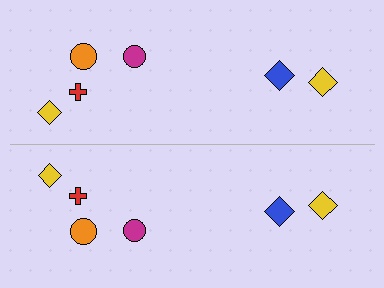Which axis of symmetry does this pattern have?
The pattern has a horizontal axis of symmetry running through the center of the image.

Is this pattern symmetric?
Yes, this pattern has bilateral (reflection) symmetry.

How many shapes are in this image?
There are 12 shapes in this image.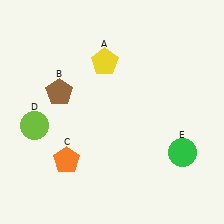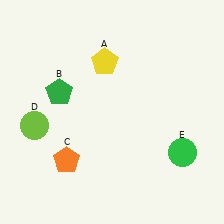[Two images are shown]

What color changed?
The pentagon (B) changed from brown in Image 1 to green in Image 2.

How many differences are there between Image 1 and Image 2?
There is 1 difference between the two images.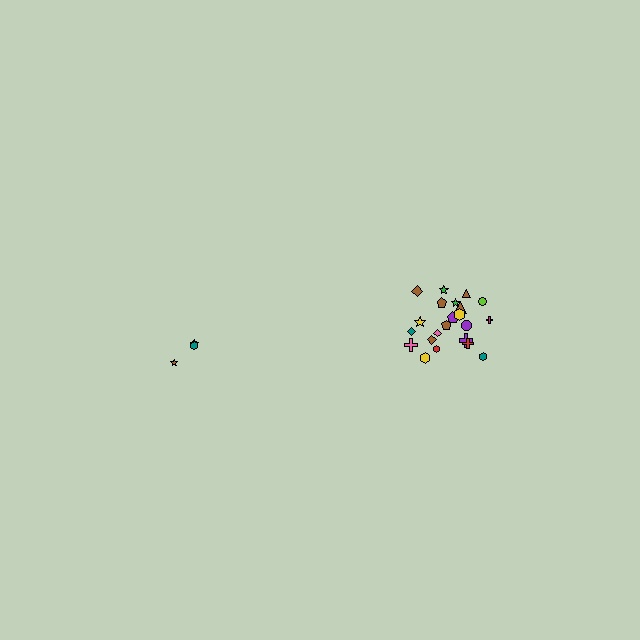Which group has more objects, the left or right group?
The right group.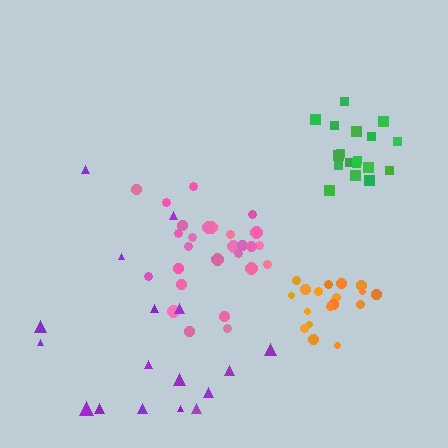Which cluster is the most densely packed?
Green.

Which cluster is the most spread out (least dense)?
Purple.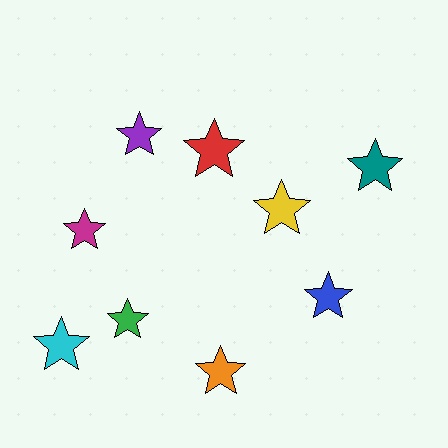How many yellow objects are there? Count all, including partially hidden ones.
There is 1 yellow object.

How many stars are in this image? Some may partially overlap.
There are 9 stars.